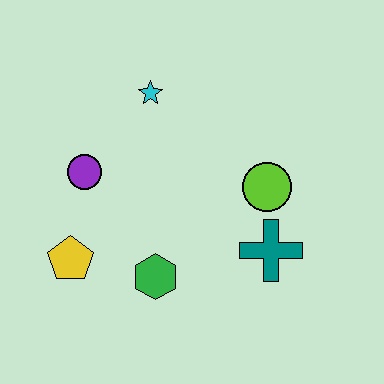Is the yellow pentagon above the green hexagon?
Yes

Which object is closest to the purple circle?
The yellow pentagon is closest to the purple circle.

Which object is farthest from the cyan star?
The teal cross is farthest from the cyan star.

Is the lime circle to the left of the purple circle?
No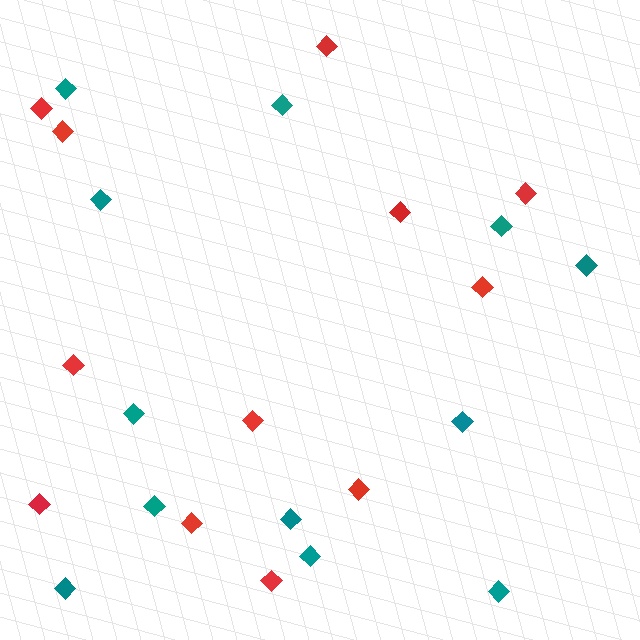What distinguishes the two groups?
There are 2 groups: one group of red diamonds (12) and one group of teal diamonds (12).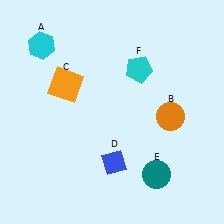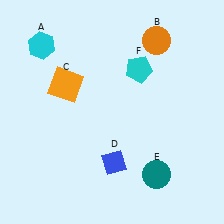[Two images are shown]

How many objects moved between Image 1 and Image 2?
1 object moved between the two images.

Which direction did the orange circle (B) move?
The orange circle (B) moved up.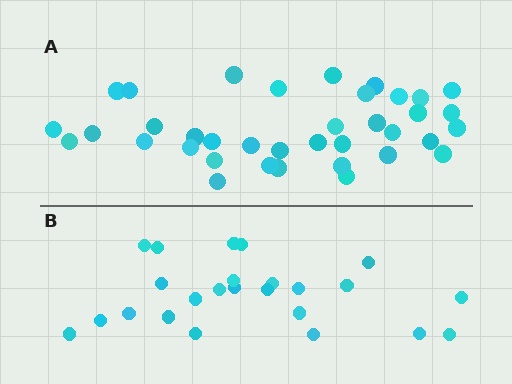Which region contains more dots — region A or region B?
Region A (the top region) has more dots.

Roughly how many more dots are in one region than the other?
Region A has approximately 15 more dots than region B.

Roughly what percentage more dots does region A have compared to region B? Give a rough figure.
About 55% more.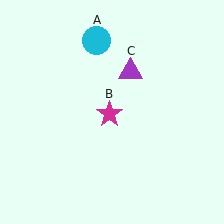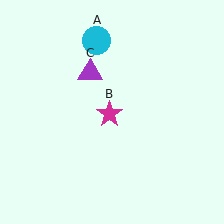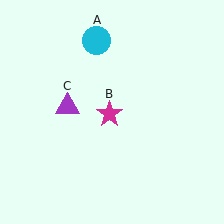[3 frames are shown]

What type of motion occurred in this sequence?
The purple triangle (object C) rotated counterclockwise around the center of the scene.